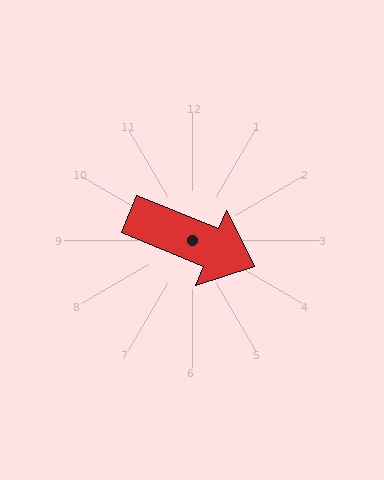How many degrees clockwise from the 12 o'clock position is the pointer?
Approximately 112 degrees.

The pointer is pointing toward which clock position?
Roughly 4 o'clock.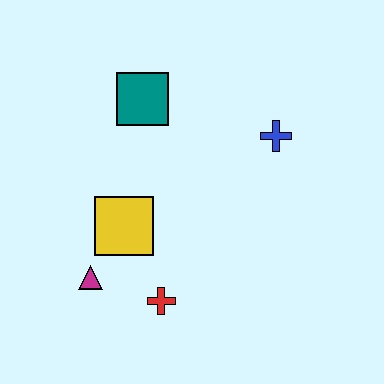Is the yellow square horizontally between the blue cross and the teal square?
No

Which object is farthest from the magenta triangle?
The blue cross is farthest from the magenta triangle.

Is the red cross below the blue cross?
Yes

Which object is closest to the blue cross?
The teal square is closest to the blue cross.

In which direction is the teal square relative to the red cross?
The teal square is above the red cross.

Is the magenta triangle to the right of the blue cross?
No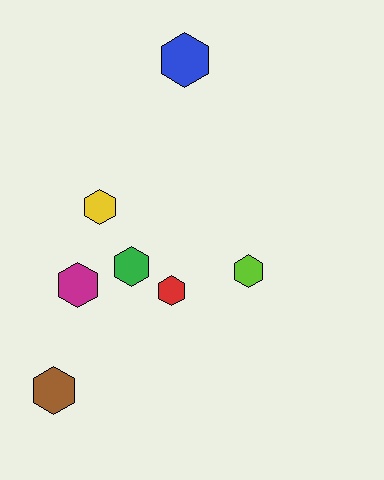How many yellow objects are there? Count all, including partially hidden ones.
There is 1 yellow object.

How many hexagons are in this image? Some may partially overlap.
There are 7 hexagons.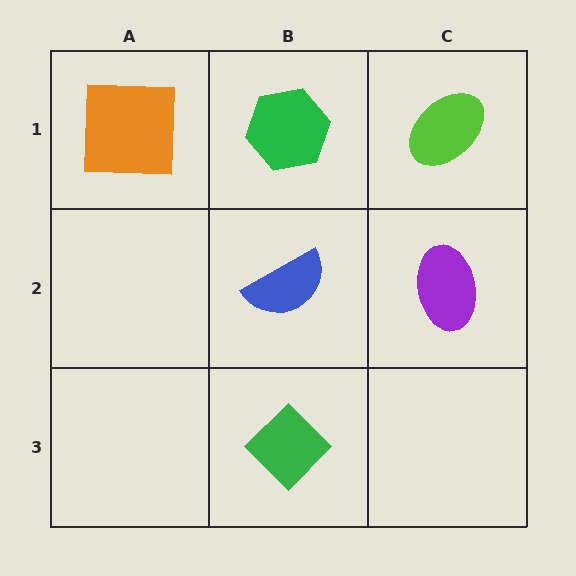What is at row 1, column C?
A lime ellipse.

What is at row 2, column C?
A purple ellipse.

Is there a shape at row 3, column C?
No, that cell is empty.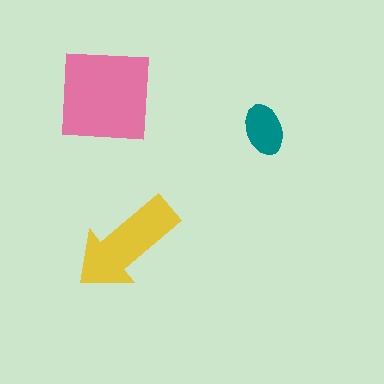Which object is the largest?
The pink square.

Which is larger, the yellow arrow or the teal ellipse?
The yellow arrow.